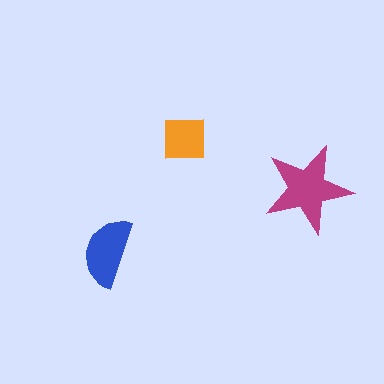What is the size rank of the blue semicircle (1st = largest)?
2nd.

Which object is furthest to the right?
The magenta star is rightmost.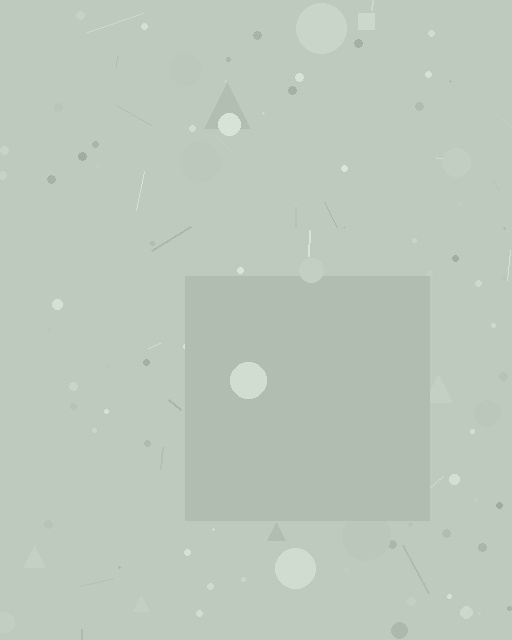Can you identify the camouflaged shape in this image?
The camouflaged shape is a square.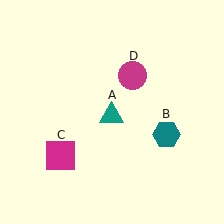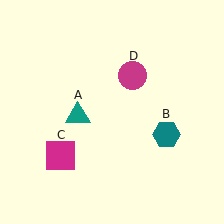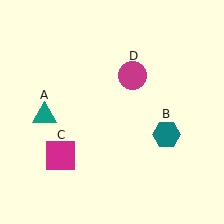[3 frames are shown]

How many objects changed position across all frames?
1 object changed position: teal triangle (object A).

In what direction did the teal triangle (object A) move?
The teal triangle (object A) moved left.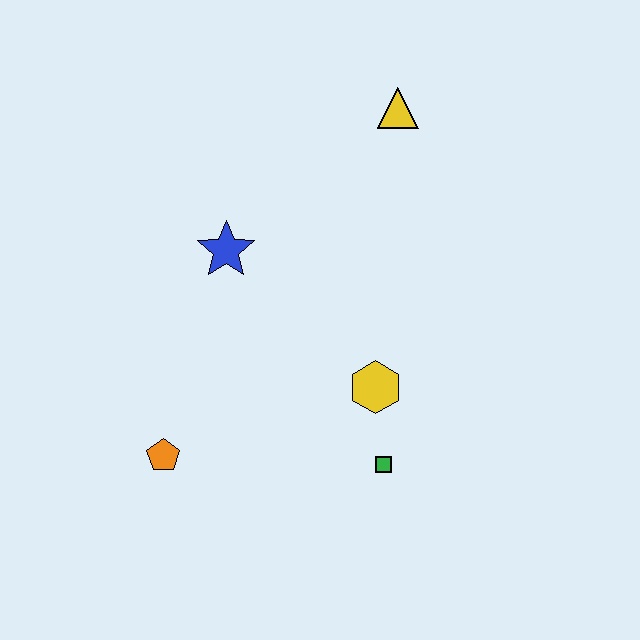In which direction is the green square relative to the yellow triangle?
The green square is below the yellow triangle.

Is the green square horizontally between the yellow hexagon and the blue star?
No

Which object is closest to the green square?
The yellow hexagon is closest to the green square.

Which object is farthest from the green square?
The yellow triangle is farthest from the green square.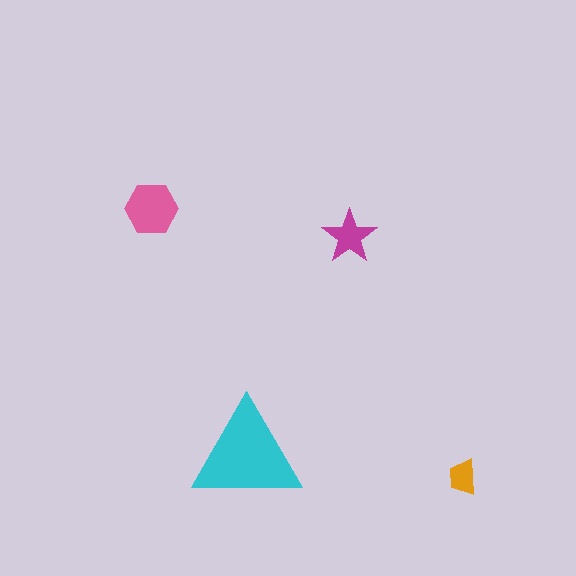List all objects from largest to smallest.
The cyan triangle, the pink hexagon, the magenta star, the orange trapezoid.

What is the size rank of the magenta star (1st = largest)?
3rd.